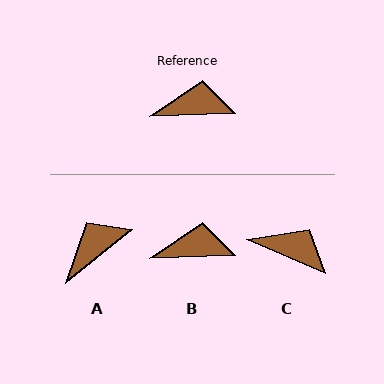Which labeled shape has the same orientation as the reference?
B.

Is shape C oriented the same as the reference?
No, it is off by about 25 degrees.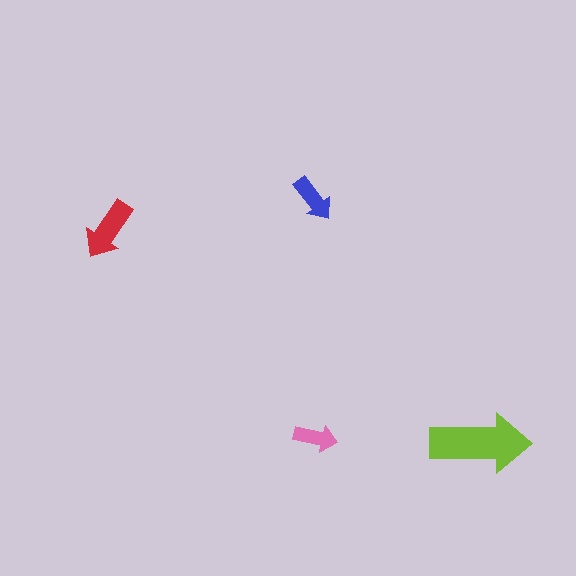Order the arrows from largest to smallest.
the lime one, the red one, the blue one, the pink one.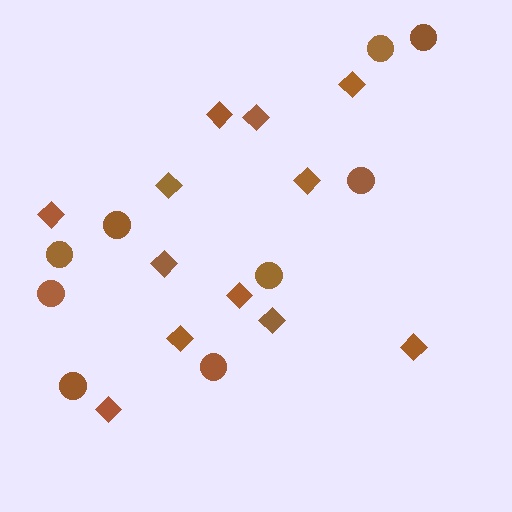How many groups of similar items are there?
There are 2 groups: one group of diamonds (12) and one group of circles (9).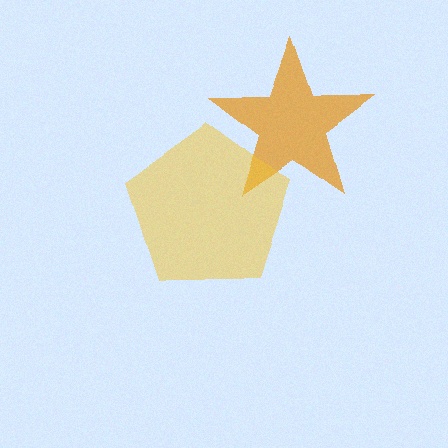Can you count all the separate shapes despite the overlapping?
Yes, there are 2 separate shapes.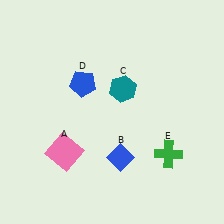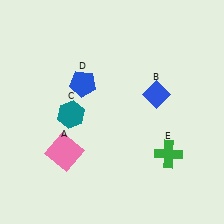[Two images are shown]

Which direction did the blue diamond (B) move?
The blue diamond (B) moved up.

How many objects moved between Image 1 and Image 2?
2 objects moved between the two images.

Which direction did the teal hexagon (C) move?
The teal hexagon (C) moved left.